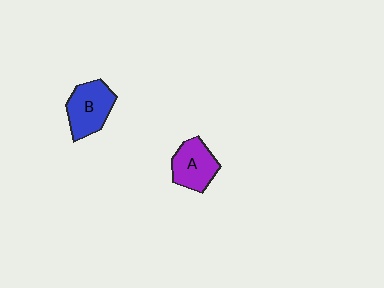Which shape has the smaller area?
Shape A (purple).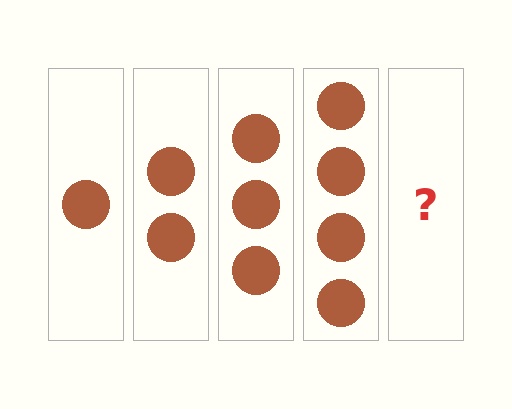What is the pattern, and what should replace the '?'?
The pattern is that each step adds one more circle. The '?' should be 5 circles.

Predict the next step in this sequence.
The next step is 5 circles.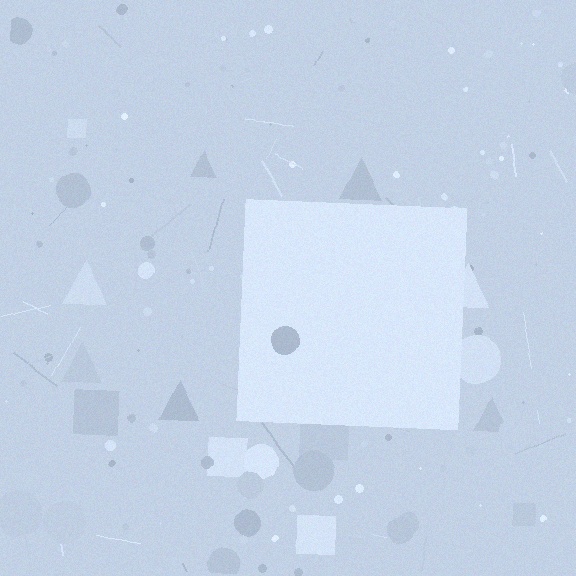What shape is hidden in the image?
A square is hidden in the image.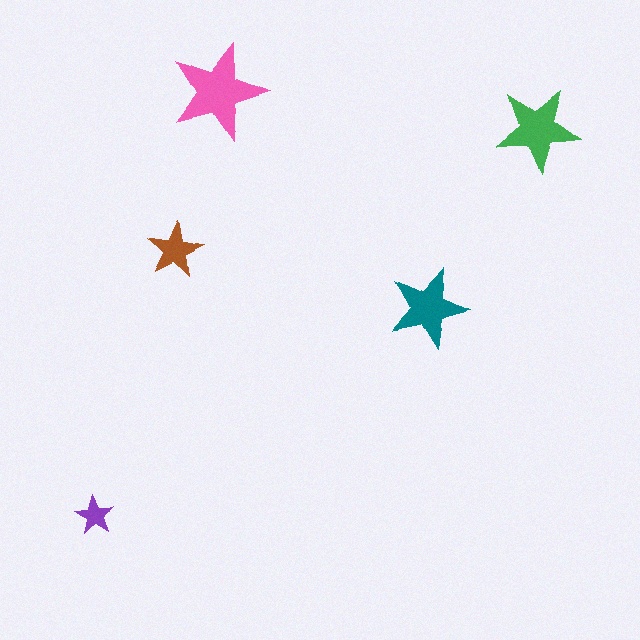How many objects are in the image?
There are 5 objects in the image.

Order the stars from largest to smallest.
the pink one, the green one, the teal one, the brown one, the purple one.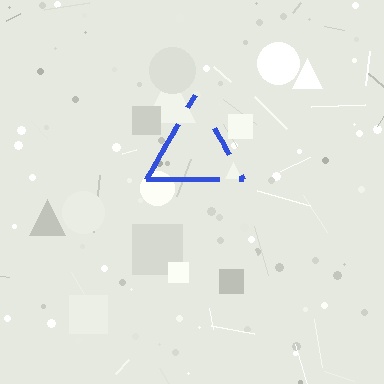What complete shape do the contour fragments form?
The contour fragments form a triangle.